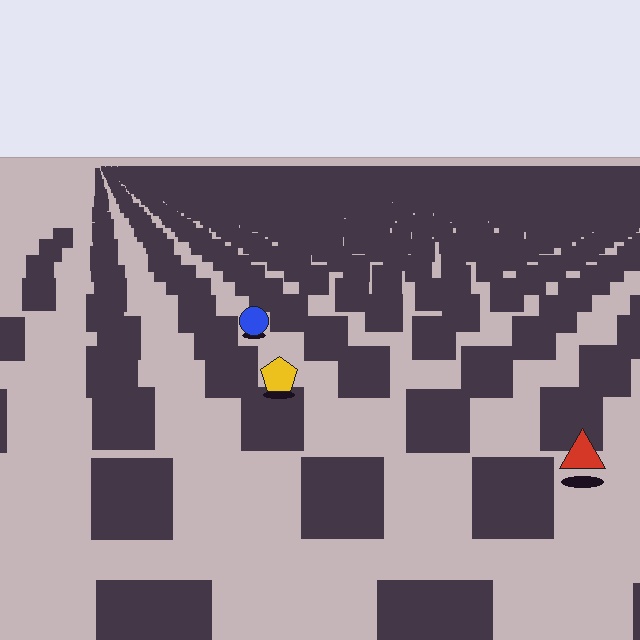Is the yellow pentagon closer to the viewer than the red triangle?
No. The red triangle is closer — you can tell from the texture gradient: the ground texture is coarser near it.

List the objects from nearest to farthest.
From nearest to farthest: the red triangle, the yellow pentagon, the blue circle.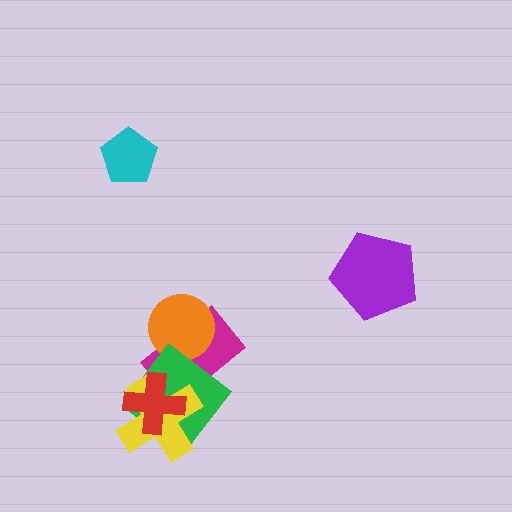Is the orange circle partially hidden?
No, no other shape covers it.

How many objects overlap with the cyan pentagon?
0 objects overlap with the cyan pentagon.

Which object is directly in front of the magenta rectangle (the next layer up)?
The orange circle is directly in front of the magenta rectangle.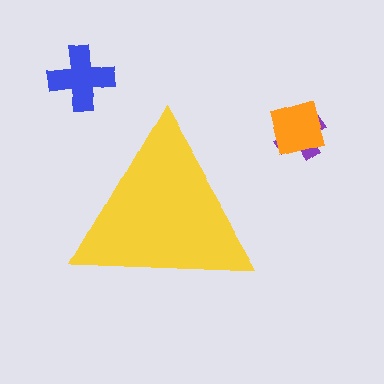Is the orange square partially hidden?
No, the orange square is fully visible.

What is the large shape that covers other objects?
A yellow triangle.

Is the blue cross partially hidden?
No, the blue cross is fully visible.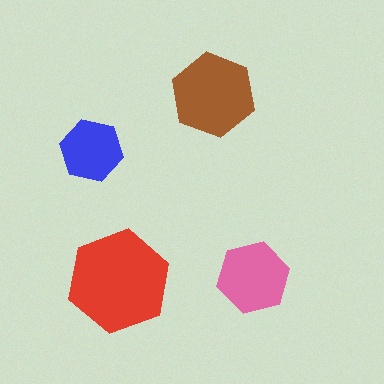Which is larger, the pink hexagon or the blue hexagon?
The pink one.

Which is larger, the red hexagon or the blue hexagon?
The red one.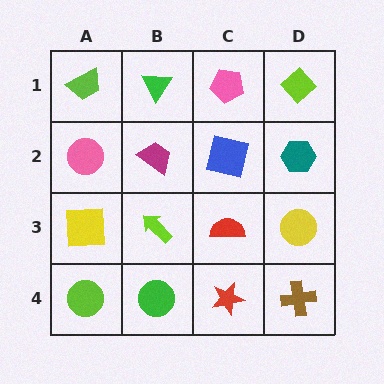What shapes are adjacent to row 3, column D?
A teal hexagon (row 2, column D), a brown cross (row 4, column D), a red semicircle (row 3, column C).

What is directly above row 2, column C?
A pink pentagon.